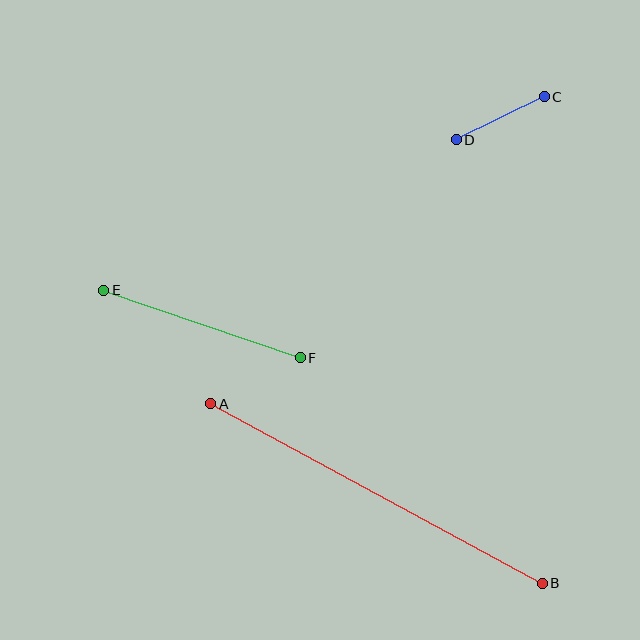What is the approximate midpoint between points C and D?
The midpoint is at approximately (500, 118) pixels.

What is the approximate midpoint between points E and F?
The midpoint is at approximately (202, 324) pixels.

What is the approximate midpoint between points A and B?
The midpoint is at approximately (377, 493) pixels.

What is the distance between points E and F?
The distance is approximately 208 pixels.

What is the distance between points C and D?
The distance is approximately 98 pixels.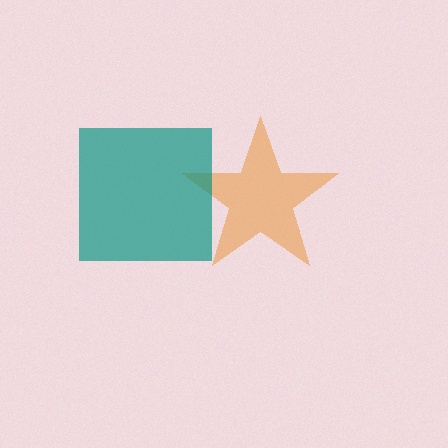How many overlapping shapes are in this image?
There are 2 overlapping shapes in the image.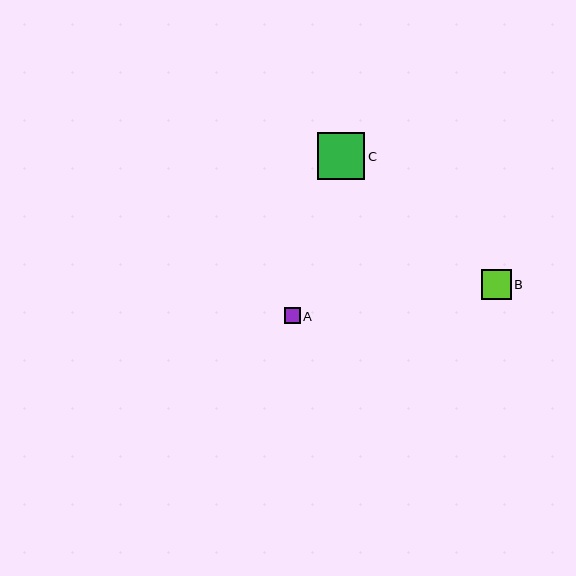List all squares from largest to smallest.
From largest to smallest: C, B, A.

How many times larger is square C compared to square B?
Square C is approximately 1.6 times the size of square B.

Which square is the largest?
Square C is the largest with a size of approximately 47 pixels.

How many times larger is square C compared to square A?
Square C is approximately 3.1 times the size of square A.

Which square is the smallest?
Square A is the smallest with a size of approximately 15 pixels.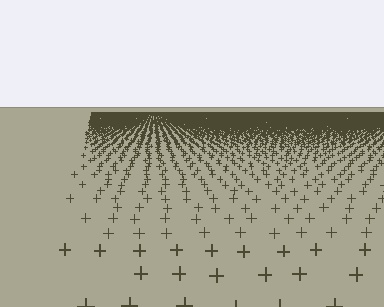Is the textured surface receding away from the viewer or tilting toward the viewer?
The surface is receding away from the viewer. Texture elements get smaller and denser toward the top.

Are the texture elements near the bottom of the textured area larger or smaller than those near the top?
Larger. Near the bottom, elements are closer to the viewer and appear at a bigger on-screen size.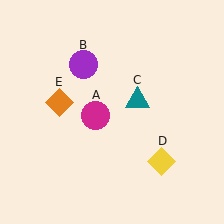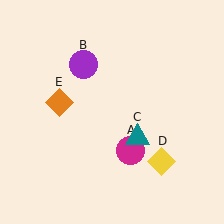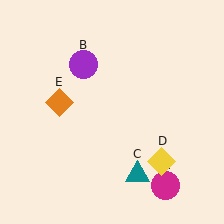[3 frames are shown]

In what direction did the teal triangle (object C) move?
The teal triangle (object C) moved down.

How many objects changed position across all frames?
2 objects changed position: magenta circle (object A), teal triangle (object C).